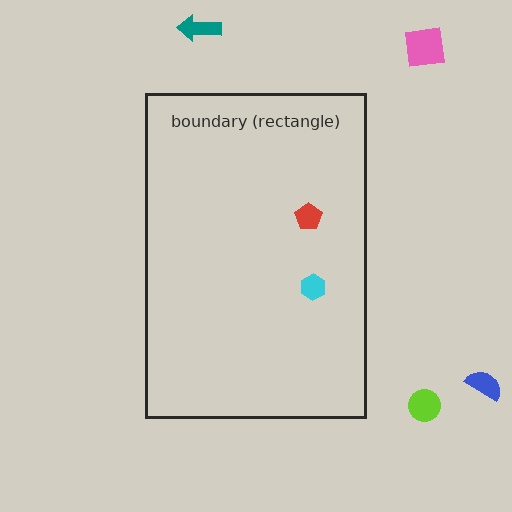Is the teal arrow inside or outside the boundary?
Outside.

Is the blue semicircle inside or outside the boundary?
Outside.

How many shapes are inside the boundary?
2 inside, 4 outside.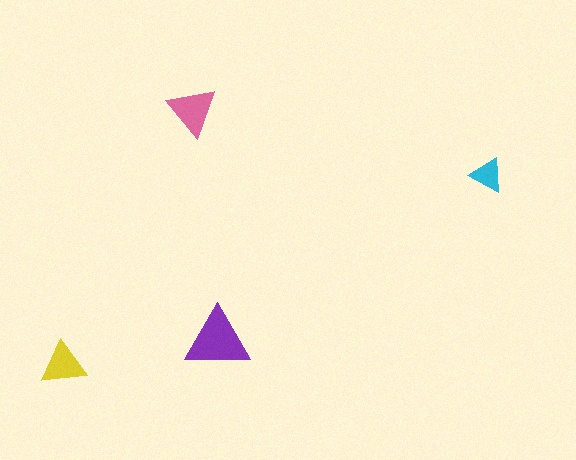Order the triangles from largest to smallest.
the purple one, the pink one, the yellow one, the cyan one.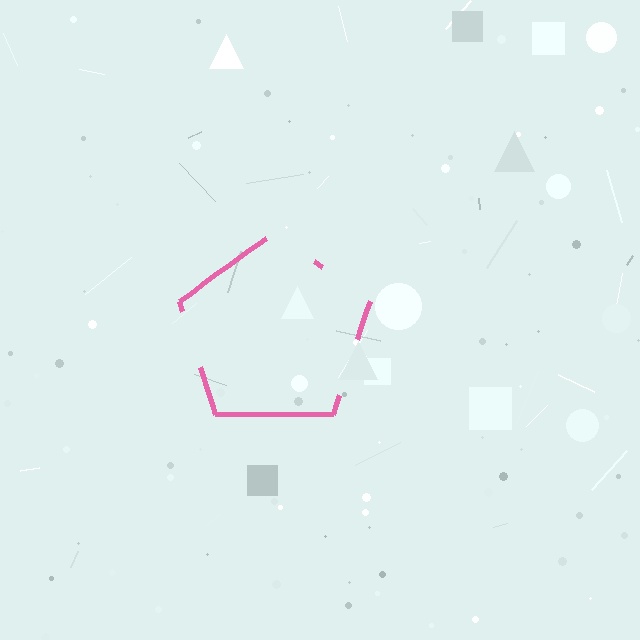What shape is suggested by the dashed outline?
The dashed outline suggests a pentagon.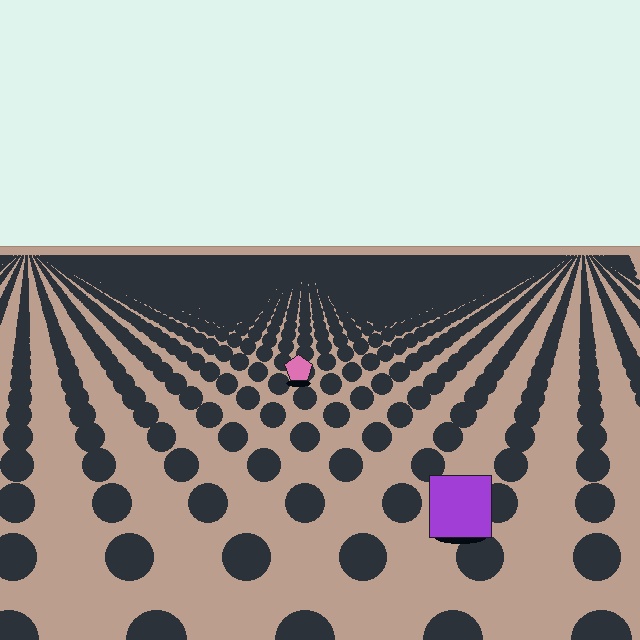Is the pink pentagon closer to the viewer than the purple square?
No. The purple square is closer — you can tell from the texture gradient: the ground texture is coarser near it.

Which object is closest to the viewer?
The purple square is closest. The texture marks near it are larger and more spread out.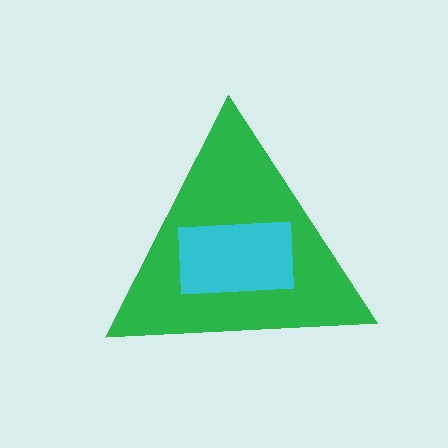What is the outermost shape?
The green triangle.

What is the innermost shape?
The cyan rectangle.